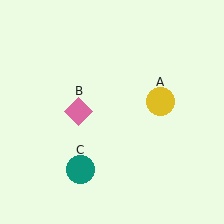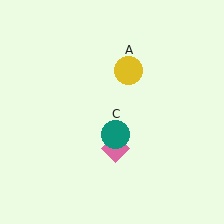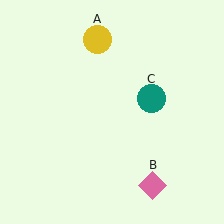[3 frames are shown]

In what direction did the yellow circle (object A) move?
The yellow circle (object A) moved up and to the left.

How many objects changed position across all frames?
3 objects changed position: yellow circle (object A), pink diamond (object B), teal circle (object C).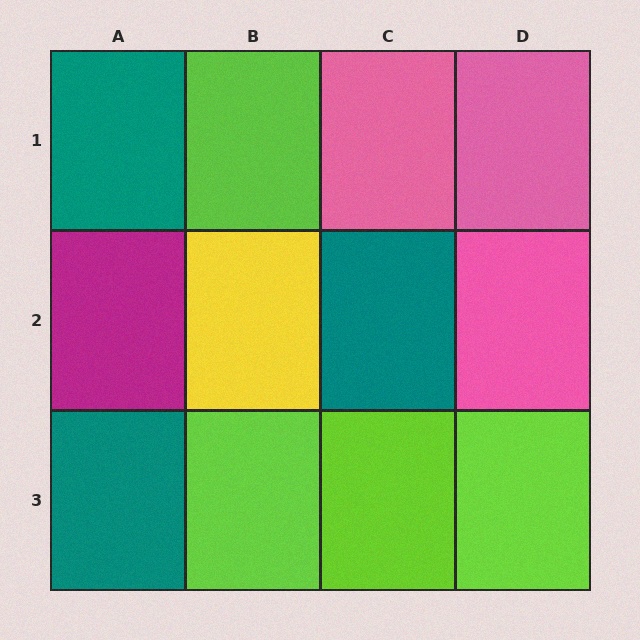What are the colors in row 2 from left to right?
Magenta, yellow, teal, pink.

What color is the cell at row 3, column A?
Teal.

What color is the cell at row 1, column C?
Pink.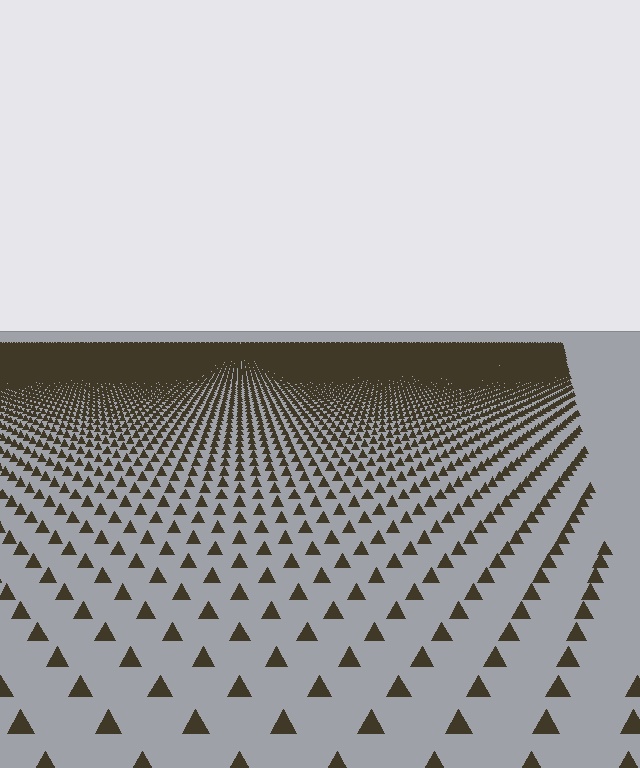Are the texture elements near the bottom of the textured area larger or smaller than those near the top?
Larger. Near the bottom, elements are closer to the viewer and appear at a bigger on-screen size.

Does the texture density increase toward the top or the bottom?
Density increases toward the top.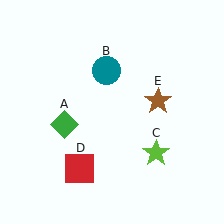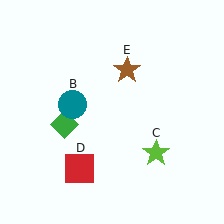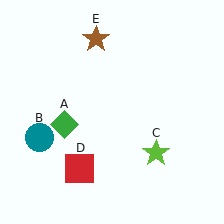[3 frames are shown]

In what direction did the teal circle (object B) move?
The teal circle (object B) moved down and to the left.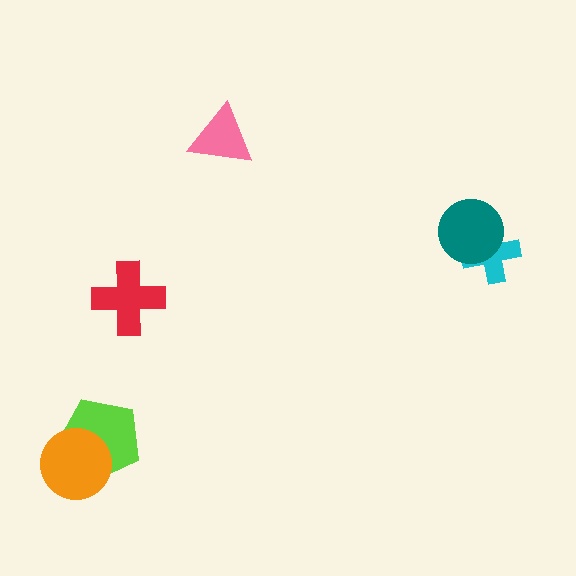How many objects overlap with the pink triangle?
0 objects overlap with the pink triangle.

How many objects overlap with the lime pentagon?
1 object overlaps with the lime pentagon.